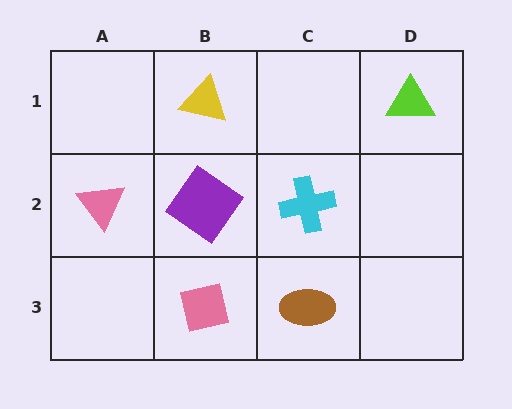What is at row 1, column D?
A lime triangle.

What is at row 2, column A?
A pink triangle.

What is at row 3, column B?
A pink square.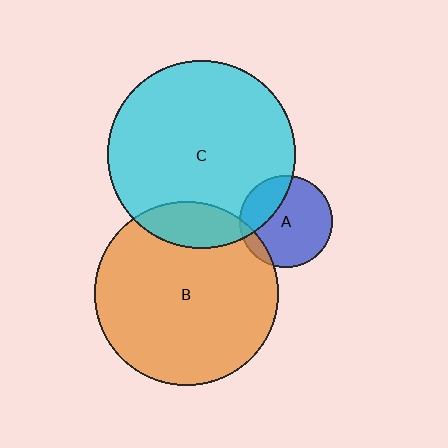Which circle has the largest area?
Circle C (cyan).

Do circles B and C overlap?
Yes.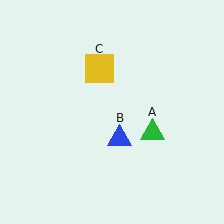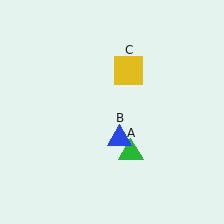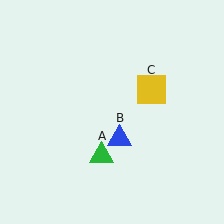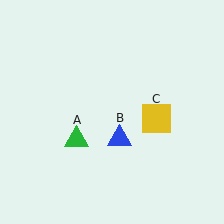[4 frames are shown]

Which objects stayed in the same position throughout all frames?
Blue triangle (object B) remained stationary.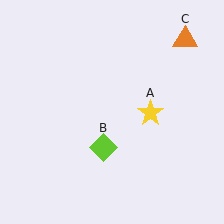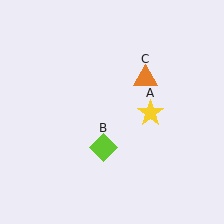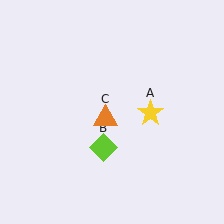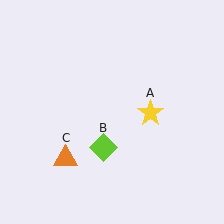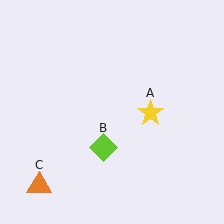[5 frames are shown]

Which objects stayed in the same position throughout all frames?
Yellow star (object A) and lime diamond (object B) remained stationary.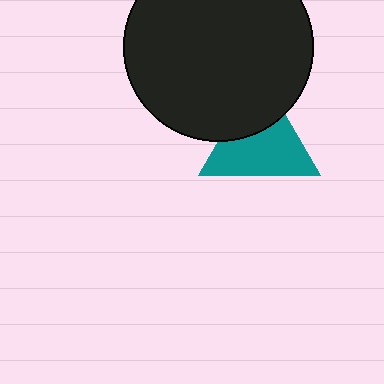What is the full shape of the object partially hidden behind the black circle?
The partially hidden object is a teal triangle.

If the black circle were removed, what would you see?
You would see the complete teal triangle.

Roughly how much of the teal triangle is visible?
Most of it is visible (roughly 66%).